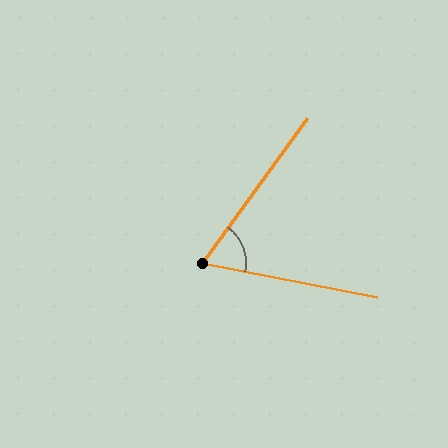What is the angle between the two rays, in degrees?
Approximately 65 degrees.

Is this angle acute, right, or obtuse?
It is acute.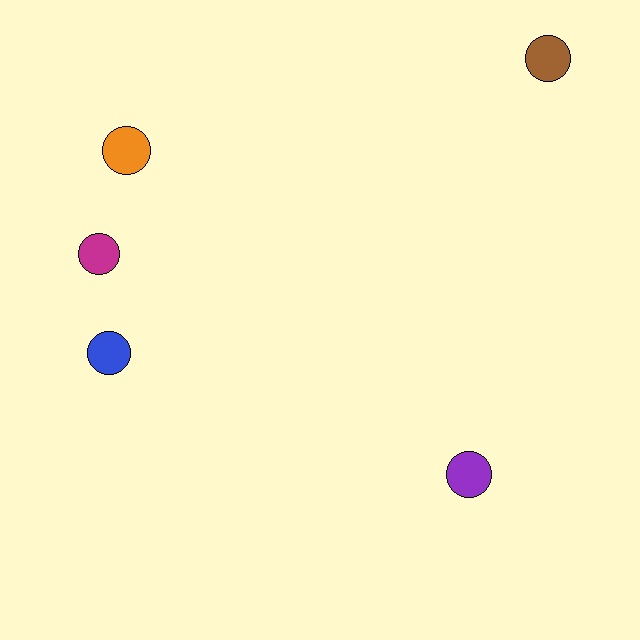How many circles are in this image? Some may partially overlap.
There are 5 circles.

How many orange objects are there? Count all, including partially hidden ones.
There is 1 orange object.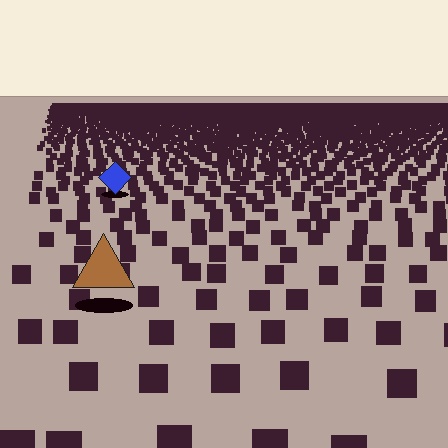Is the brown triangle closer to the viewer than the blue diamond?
Yes. The brown triangle is closer — you can tell from the texture gradient: the ground texture is coarser near it.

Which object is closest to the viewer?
The brown triangle is closest. The texture marks near it are larger and more spread out.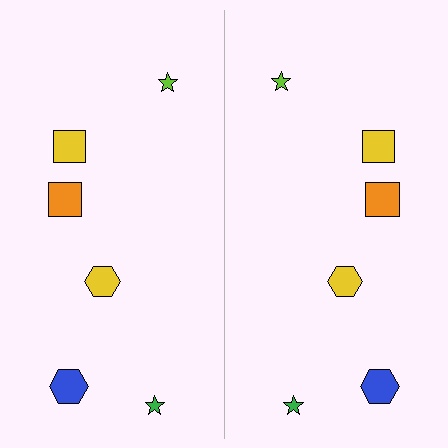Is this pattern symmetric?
Yes, this pattern has bilateral (reflection) symmetry.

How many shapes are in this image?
There are 12 shapes in this image.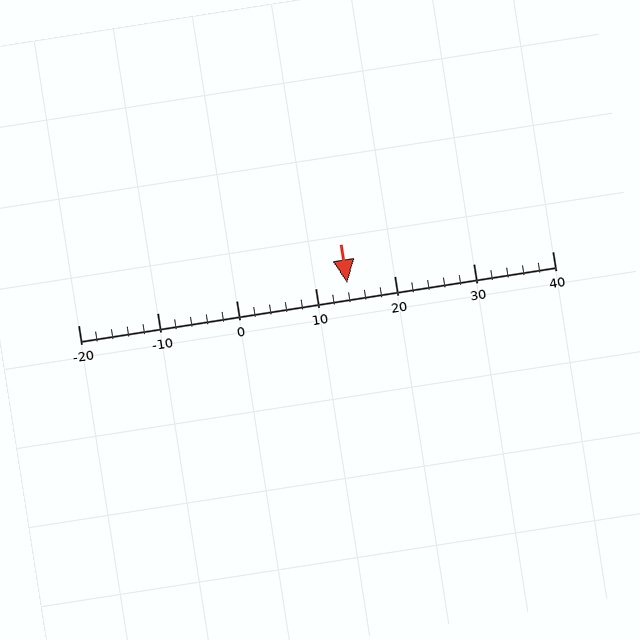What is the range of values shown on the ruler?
The ruler shows values from -20 to 40.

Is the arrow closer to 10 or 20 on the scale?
The arrow is closer to 10.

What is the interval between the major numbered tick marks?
The major tick marks are spaced 10 units apart.